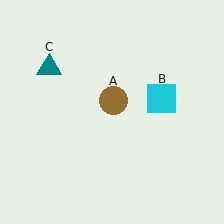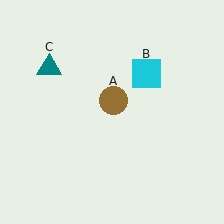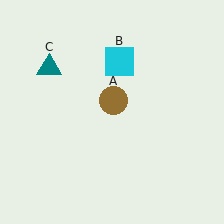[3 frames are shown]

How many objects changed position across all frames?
1 object changed position: cyan square (object B).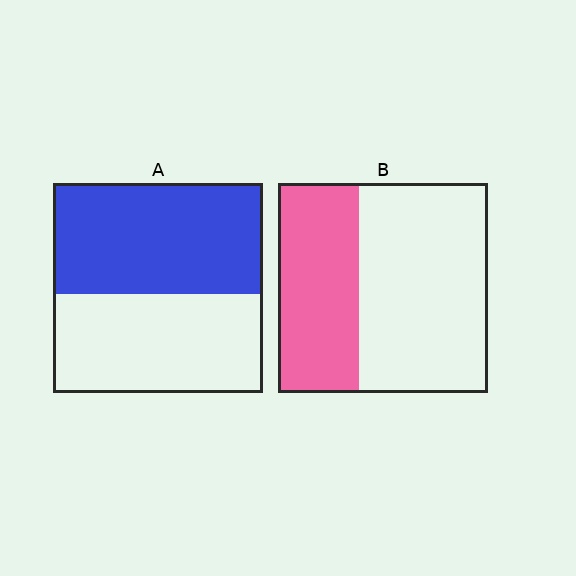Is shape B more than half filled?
No.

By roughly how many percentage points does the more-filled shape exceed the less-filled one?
By roughly 15 percentage points (A over B).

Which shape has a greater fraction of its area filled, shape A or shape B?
Shape A.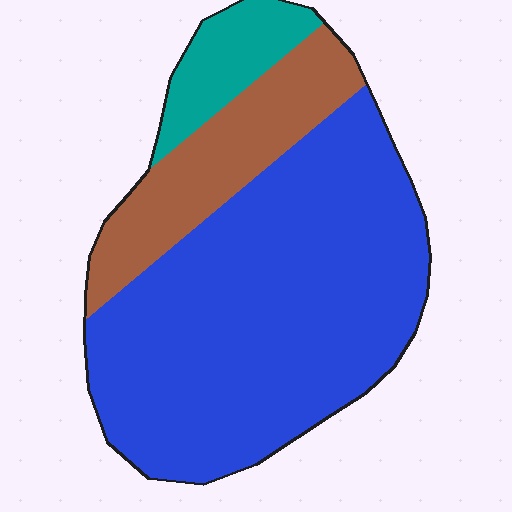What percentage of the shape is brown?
Brown covers roughly 20% of the shape.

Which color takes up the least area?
Teal, at roughly 10%.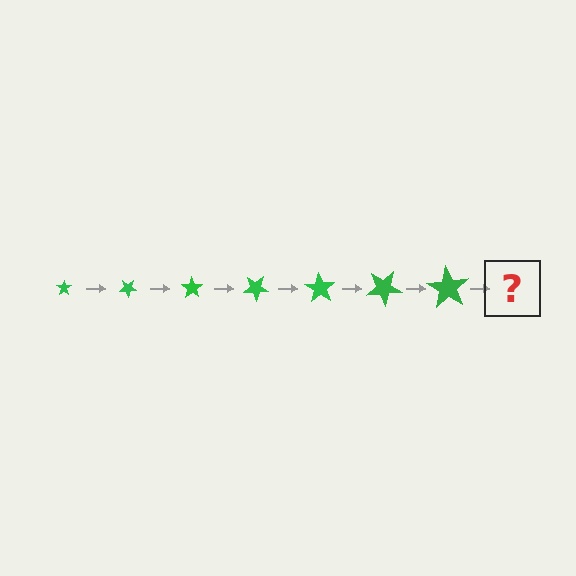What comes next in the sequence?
The next element should be a star, larger than the previous one and rotated 245 degrees from the start.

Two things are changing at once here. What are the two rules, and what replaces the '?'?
The two rules are that the star grows larger each step and it rotates 35 degrees each step. The '?' should be a star, larger than the previous one and rotated 245 degrees from the start.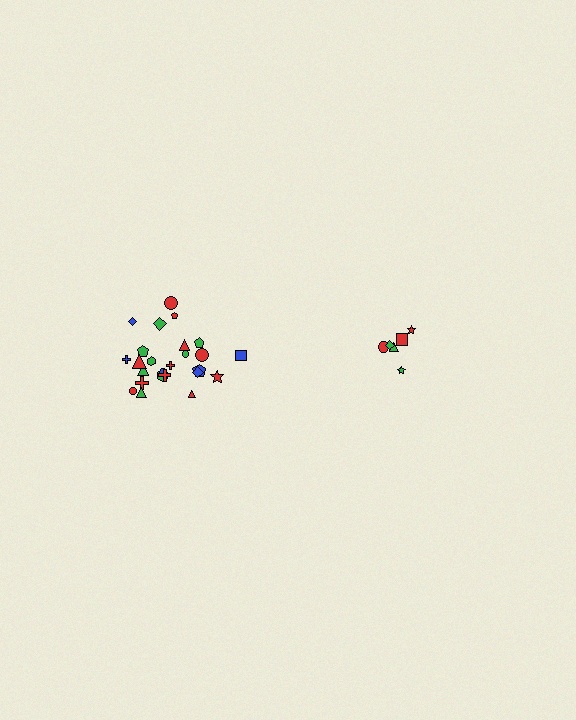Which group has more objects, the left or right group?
The left group.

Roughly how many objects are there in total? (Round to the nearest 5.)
Roughly 30 objects in total.